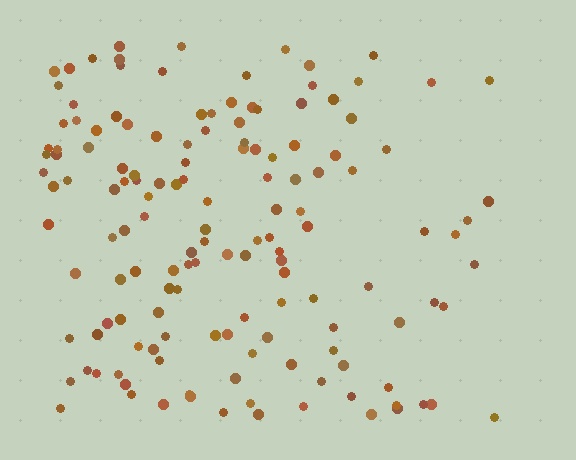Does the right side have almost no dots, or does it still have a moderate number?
Still a moderate number, just noticeably fewer than the left.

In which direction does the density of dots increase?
From right to left, with the left side densest.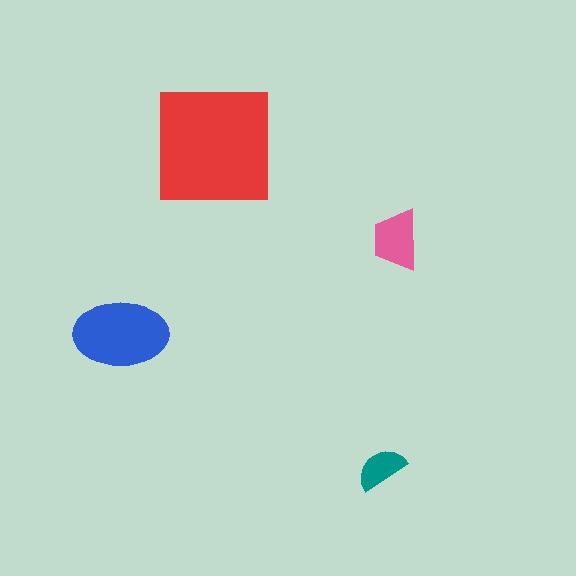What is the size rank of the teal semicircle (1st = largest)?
4th.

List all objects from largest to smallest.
The red square, the blue ellipse, the pink trapezoid, the teal semicircle.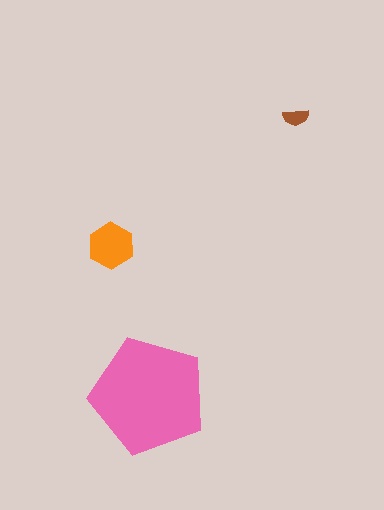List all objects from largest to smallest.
The pink pentagon, the orange hexagon, the brown semicircle.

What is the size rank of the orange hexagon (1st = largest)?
2nd.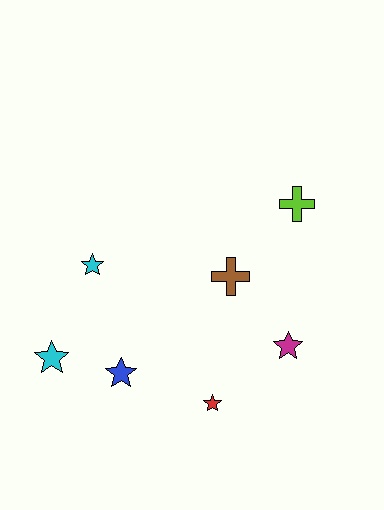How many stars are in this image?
There are 5 stars.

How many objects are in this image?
There are 7 objects.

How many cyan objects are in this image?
There are 2 cyan objects.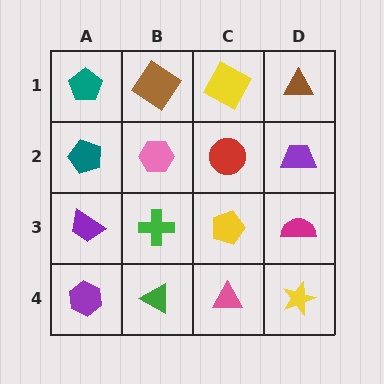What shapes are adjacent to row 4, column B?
A green cross (row 3, column B), a purple hexagon (row 4, column A), a pink triangle (row 4, column C).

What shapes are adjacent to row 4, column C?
A yellow pentagon (row 3, column C), a green triangle (row 4, column B), a yellow star (row 4, column D).